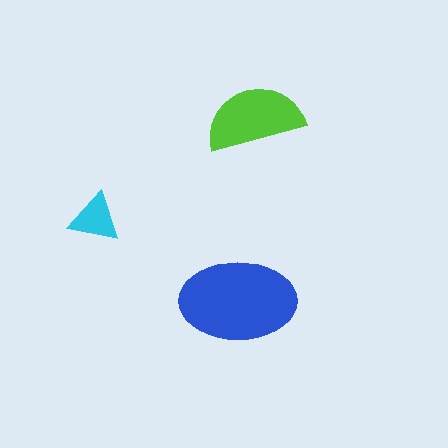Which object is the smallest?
The cyan triangle.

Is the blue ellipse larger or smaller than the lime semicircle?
Larger.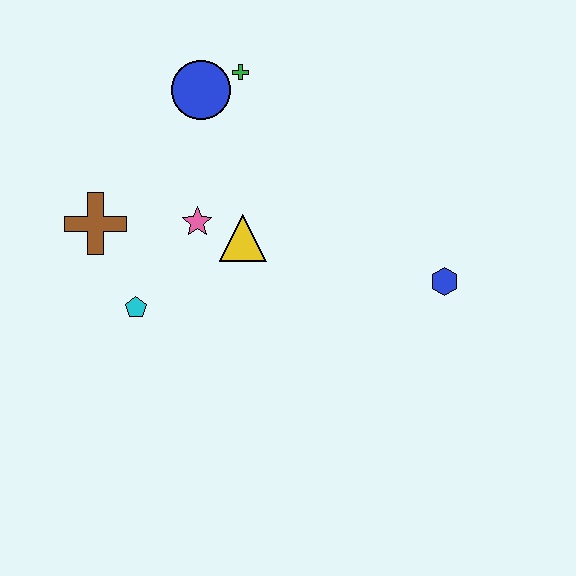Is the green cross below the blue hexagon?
No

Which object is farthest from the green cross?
The blue hexagon is farthest from the green cross.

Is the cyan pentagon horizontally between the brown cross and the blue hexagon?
Yes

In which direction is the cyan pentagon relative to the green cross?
The cyan pentagon is below the green cross.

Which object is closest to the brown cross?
The cyan pentagon is closest to the brown cross.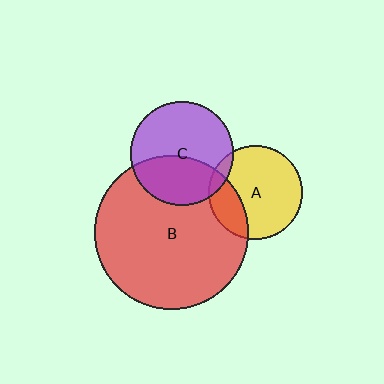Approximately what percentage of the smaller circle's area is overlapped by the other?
Approximately 25%.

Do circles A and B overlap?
Yes.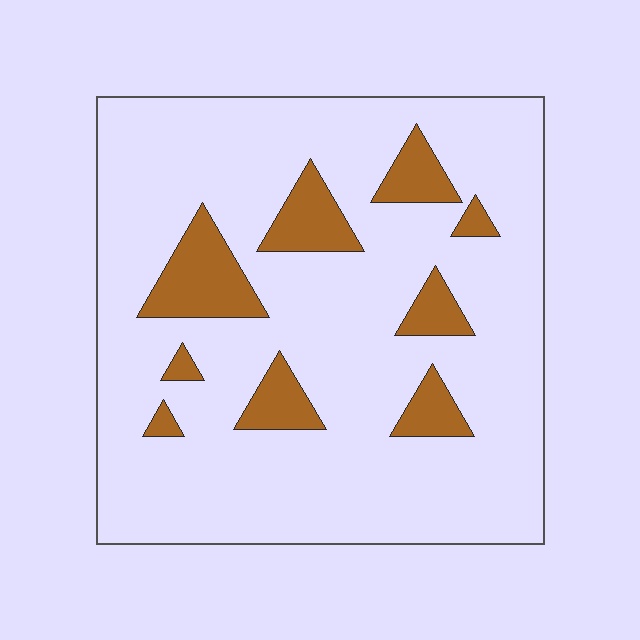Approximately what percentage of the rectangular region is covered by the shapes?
Approximately 15%.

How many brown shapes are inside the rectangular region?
9.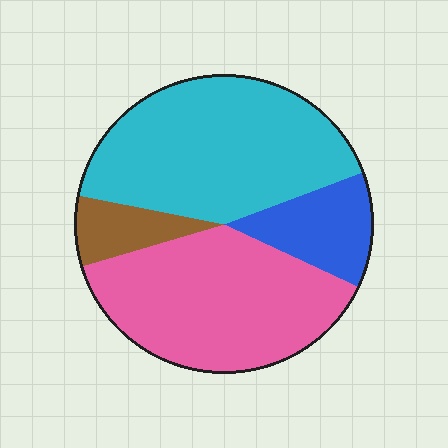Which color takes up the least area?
Brown, at roughly 10%.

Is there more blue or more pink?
Pink.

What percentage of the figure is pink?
Pink takes up between a quarter and a half of the figure.